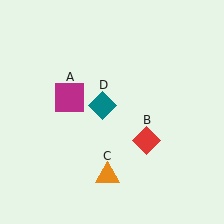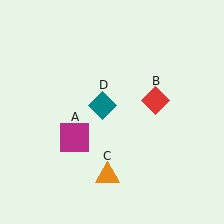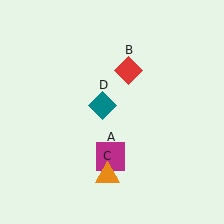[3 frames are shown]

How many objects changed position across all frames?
2 objects changed position: magenta square (object A), red diamond (object B).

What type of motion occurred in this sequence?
The magenta square (object A), red diamond (object B) rotated counterclockwise around the center of the scene.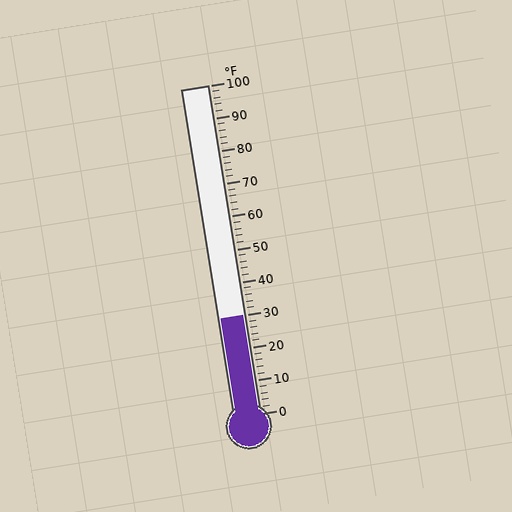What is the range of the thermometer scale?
The thermometer scale ranges from 0°F to 100°F.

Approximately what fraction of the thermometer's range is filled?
The thermometer is filled to approximately 30% of its range.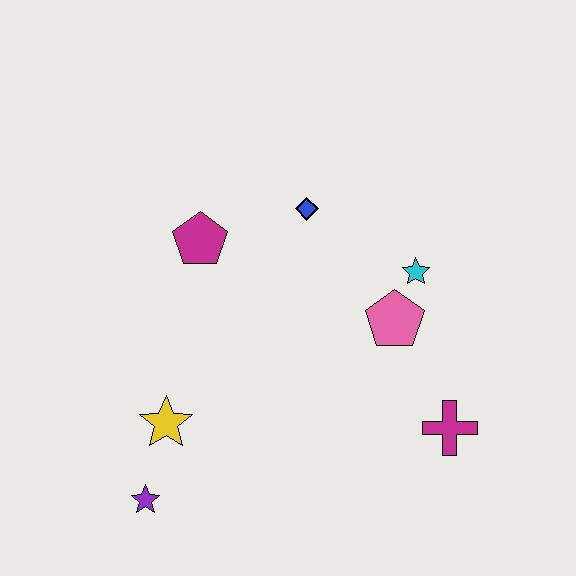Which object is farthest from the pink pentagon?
The purple star is farthest from the pink pentagon.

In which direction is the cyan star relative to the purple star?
The cyan star is to the right of the purple star.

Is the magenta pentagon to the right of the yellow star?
Yes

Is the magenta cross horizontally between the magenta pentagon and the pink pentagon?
No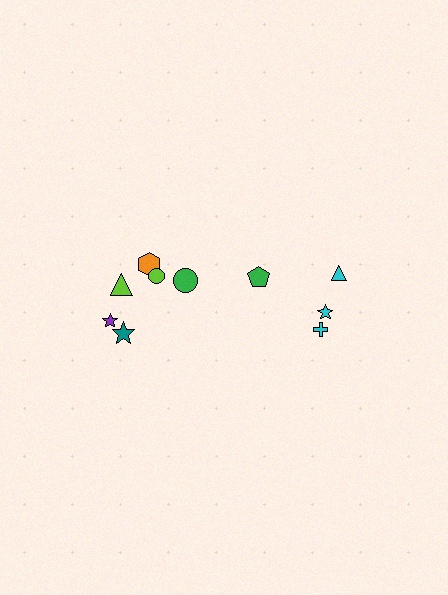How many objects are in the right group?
There are 4 objects.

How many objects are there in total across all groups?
There are 10 objects.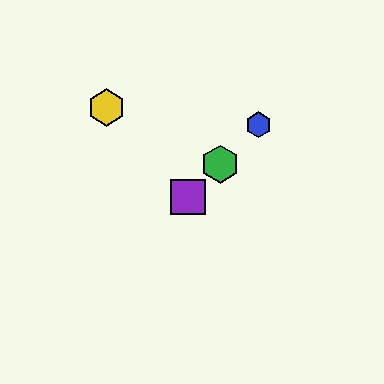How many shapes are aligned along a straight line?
4 shapes (the red square, the blue hexagon, the green hexagon, the purple square) are aligned along a straight line.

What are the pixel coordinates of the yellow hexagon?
The yellow hexagon is at (107, 107).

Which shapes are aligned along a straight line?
The red square, the blue hexagon, the green hexagon, the purple square are aligned along a straight line.